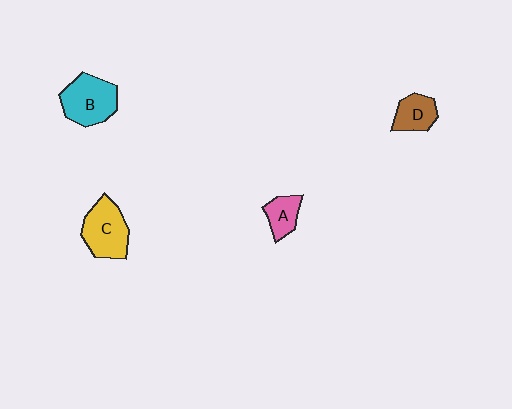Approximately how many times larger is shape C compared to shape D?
Approximately 1.6 times.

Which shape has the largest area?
Shape B (cyan).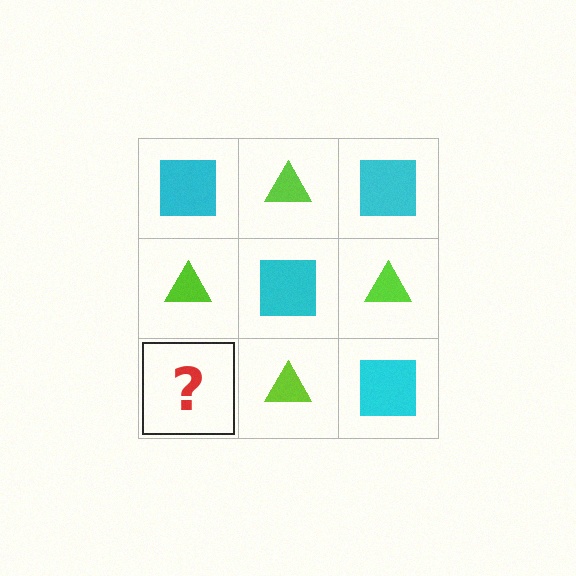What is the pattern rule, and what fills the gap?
The rule is that it alternates cyan square and lime triangle in a checkerboard pattern. The gap should be filled with a cyan square.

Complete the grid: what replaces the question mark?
The question mark should be replaced with a cyan square.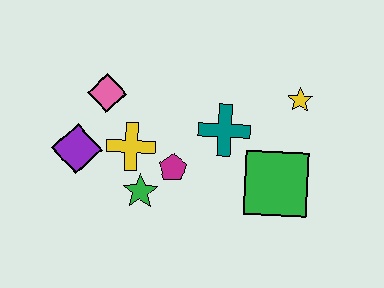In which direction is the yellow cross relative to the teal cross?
The yellow cross is to the left of the teal cross.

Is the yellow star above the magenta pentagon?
Yes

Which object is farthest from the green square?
The purple diamond is farthest from the green square.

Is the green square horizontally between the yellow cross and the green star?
No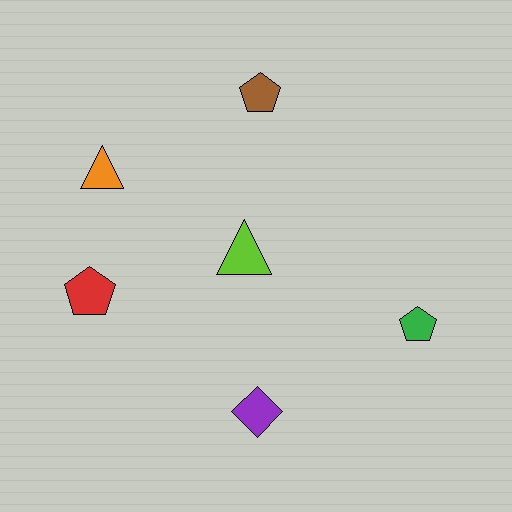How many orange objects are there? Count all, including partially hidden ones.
There is 1 orange object.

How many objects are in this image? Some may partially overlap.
There are 6 objects.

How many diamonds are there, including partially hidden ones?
There is 1 diamond.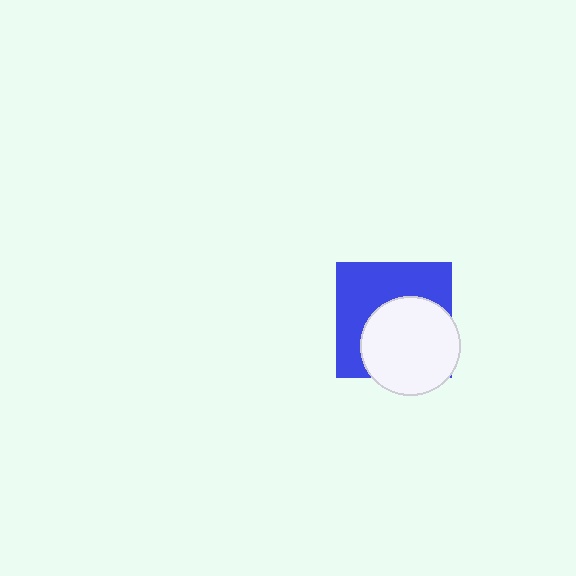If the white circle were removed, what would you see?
You would see the complete blue square.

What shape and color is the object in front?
The object in front is a white circle.